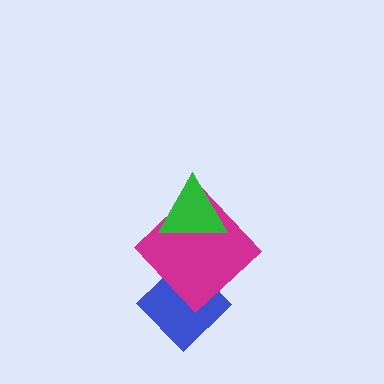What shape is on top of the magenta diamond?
The green triangle is on top of the magenta diamond.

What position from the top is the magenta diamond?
The magenta diamond is 2nd from the top.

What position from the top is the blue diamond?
The blue diamond is 3rd from the top.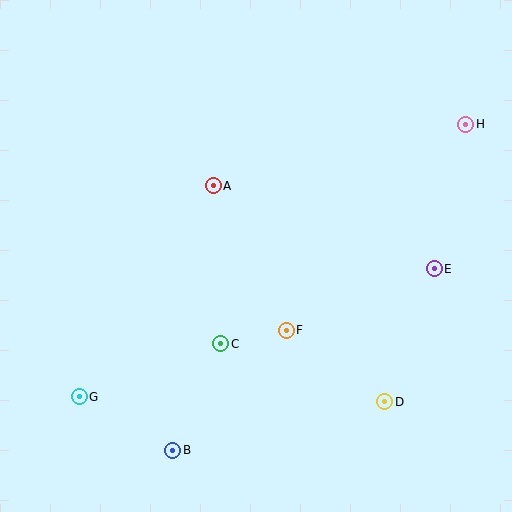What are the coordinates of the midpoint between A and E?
The midpoint between A and E is at (324, 227).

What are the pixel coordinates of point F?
Point F is at (286, 330).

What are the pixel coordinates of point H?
Point H is at (466, 124).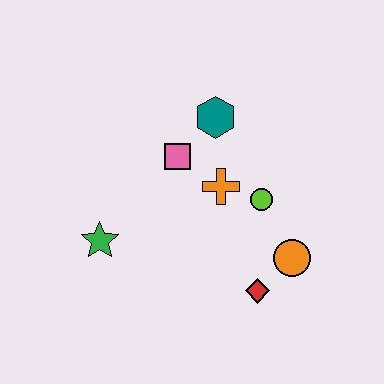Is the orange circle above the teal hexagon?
No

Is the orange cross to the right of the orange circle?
No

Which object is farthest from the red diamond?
The teal hexagon is farthest from the red diamond.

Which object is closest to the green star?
The pink square is closest to the green star.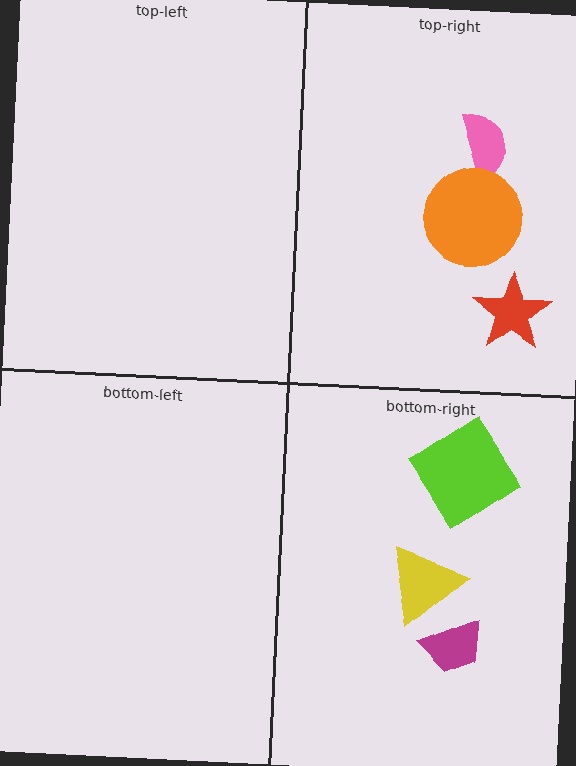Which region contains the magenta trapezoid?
The bottom-right region.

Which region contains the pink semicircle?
The top-right region.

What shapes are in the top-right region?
The pink semicircle, the red star, the orange circle.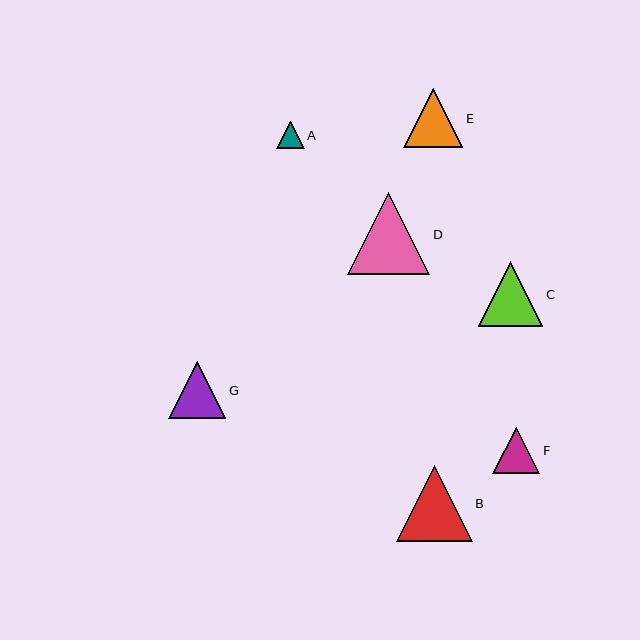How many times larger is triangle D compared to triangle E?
Triangle D is approximately 1.4 times the size of triangle E.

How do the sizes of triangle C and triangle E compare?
Triangle C and triangle E are approximately the same size.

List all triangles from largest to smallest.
From largest to smallest: D, B, C, E, G, F, A.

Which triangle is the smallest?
Triangle A is the smallest with a size of approximately 27 pixels.